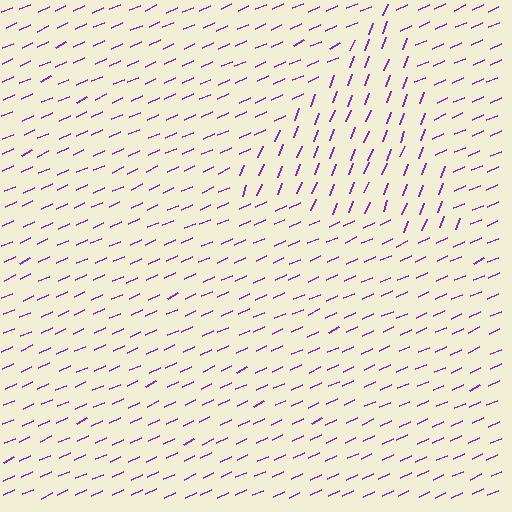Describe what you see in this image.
The image is filled with small purple line segments. A triangle region in the image has lines oriented differently from the surrounding lines, creating a visible texture boundary.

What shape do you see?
I see a triangle.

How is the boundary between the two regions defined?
The boundary is defined purely by a change in line orientation (approximately 45 degrees difference). All lines are the same color and thickness.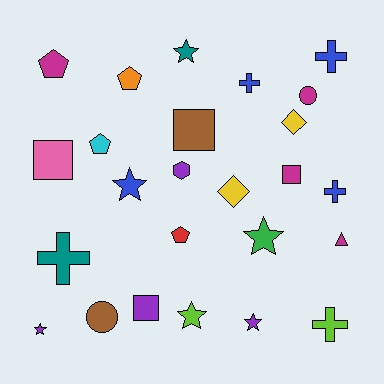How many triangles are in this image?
There is 1 triangle.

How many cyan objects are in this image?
There is 1 cyan object.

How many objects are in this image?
There are 25 objects.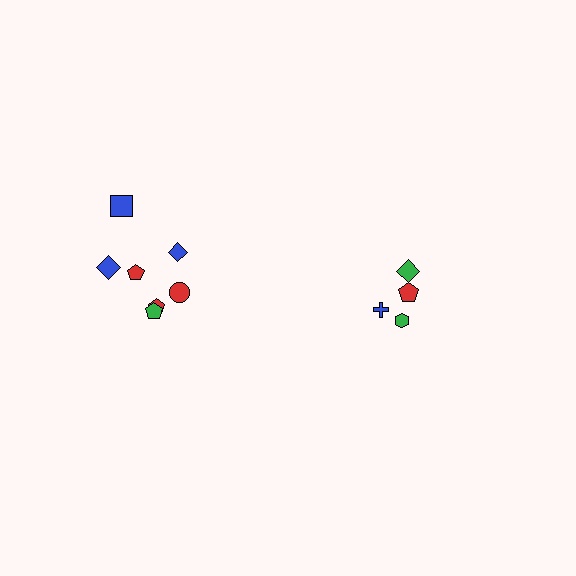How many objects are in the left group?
There are 7 objects.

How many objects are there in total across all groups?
There are 11 objects.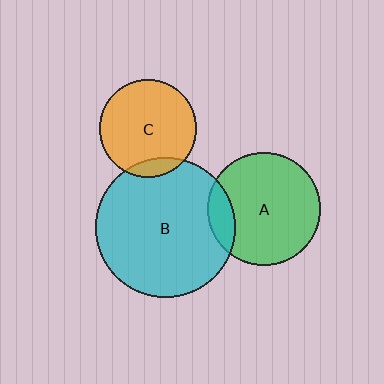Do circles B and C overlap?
Yes.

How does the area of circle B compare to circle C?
Approximately 2.1 times.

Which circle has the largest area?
Circle B (cyan).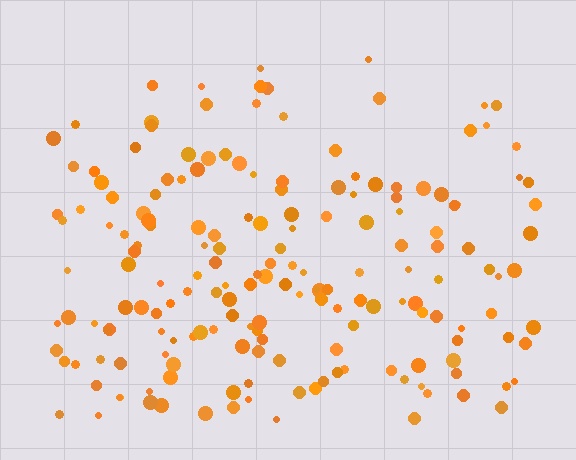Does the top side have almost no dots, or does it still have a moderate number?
Still a moderate number, just noticeably fewer than the bottom.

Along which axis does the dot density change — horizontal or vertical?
Vertical.